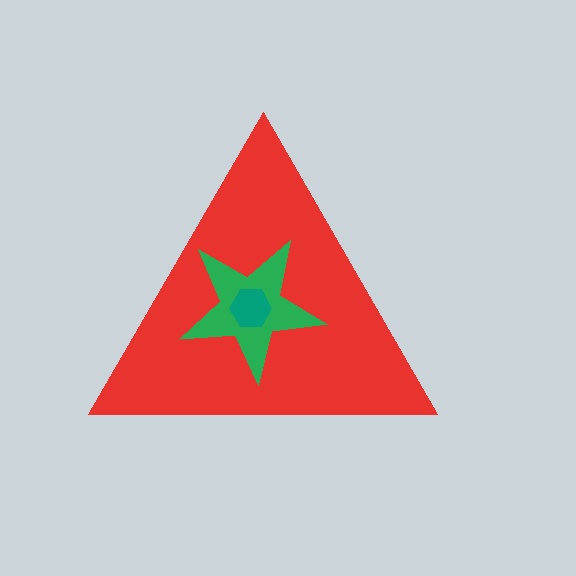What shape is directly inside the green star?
The teal hexagon.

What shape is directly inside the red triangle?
The green star.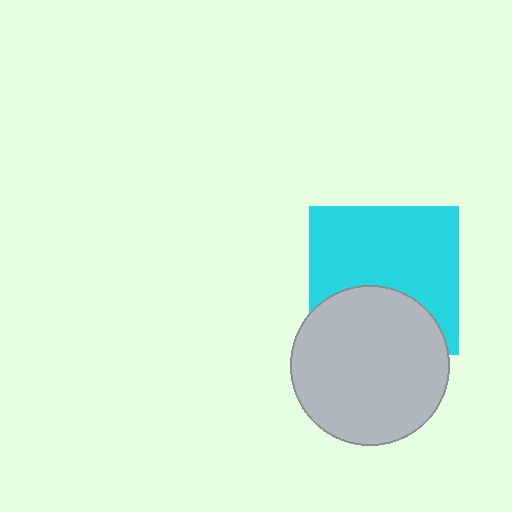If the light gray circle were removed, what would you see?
You would see the complete cyan square.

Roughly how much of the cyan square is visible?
About half of it is visible (roughly 64%).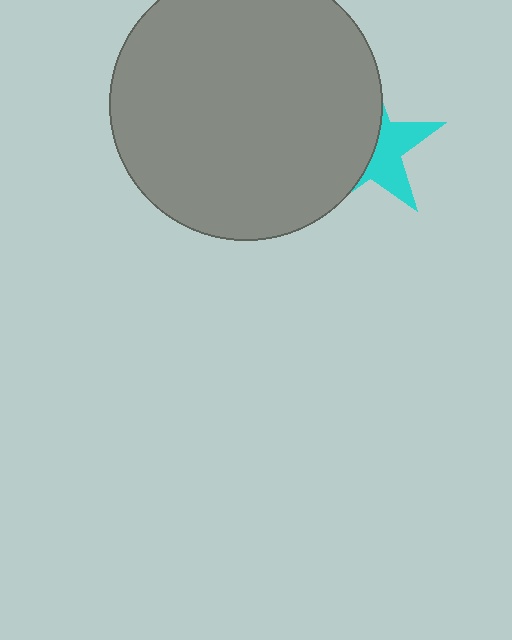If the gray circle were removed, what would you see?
You would see the complete cyan star.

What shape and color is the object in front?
The object in front is a gray circle.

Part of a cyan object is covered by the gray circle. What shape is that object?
It is a star.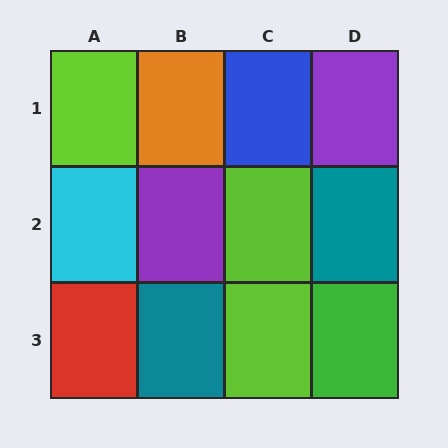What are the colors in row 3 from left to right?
Red, teal, lime, green.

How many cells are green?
1 cell is green.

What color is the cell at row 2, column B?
Purple.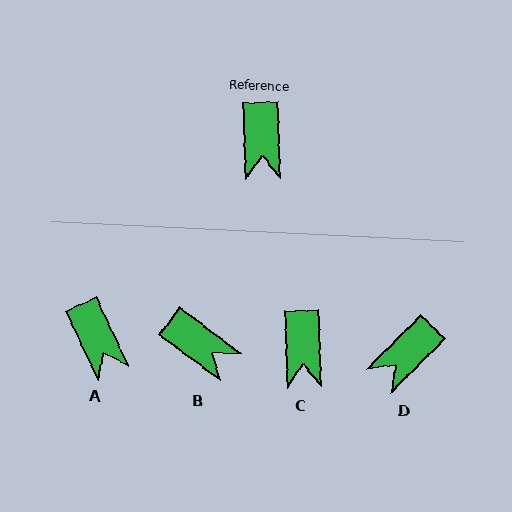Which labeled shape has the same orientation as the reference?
C.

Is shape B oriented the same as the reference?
No, it is off by about 51 degrees.